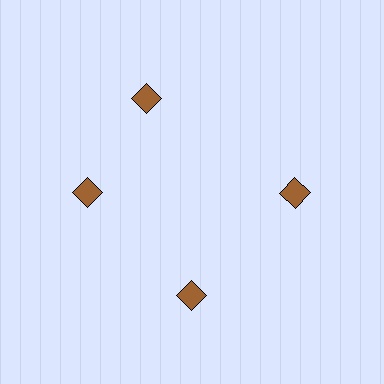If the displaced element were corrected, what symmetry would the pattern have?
It would have 4-fold rotational symmetry — the pattern would map onto itself every 90 degrees.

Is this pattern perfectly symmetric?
No. The 4 brown squares are arranged in a ring, but one element near the 12 o'clock position is rotated out of alignment along the ring, breaking the 4-fold rotational symmetry.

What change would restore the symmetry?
The symmetry would be restored by rotating it back into even spacing with its neighbors so that all 4 squares sit at equal angles and equal distance from the center.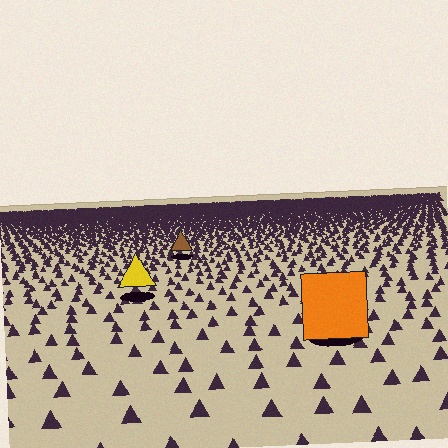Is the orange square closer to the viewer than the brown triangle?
Yes. The orange square is closer — you can tell from the texture gradient: the ground texture is coarser near it.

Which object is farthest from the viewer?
The brown triangle is farthest from the viewer. It appears smaller and the ground texture around it is denser.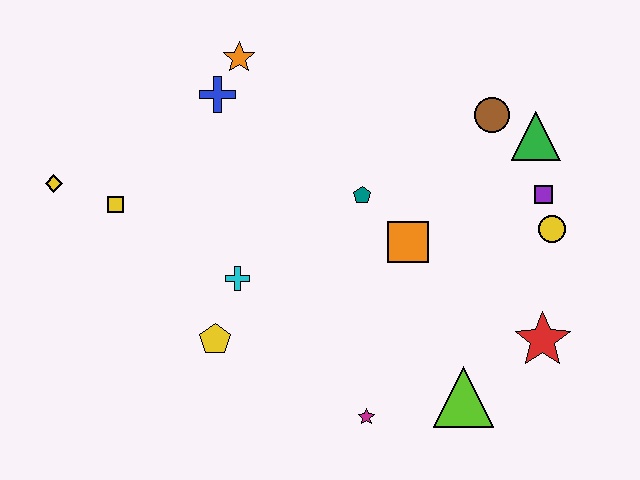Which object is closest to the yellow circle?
The purple square is closest to the yellow circle.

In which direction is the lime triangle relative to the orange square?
The lime triangle is below the orange square.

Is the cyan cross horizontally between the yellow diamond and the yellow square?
No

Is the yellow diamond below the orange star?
Yes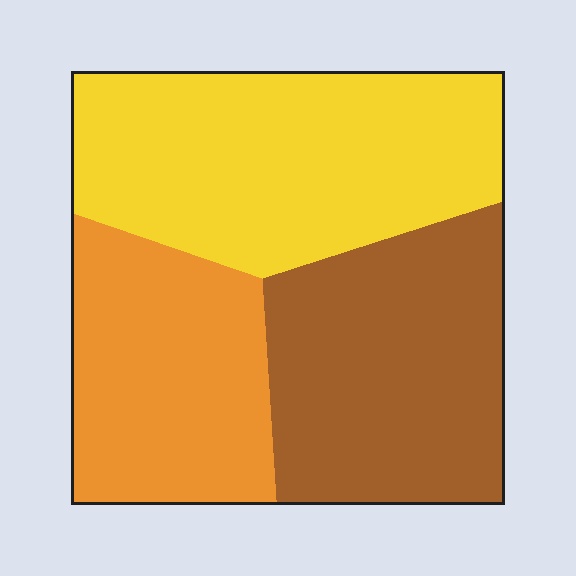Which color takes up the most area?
Yellow, at roughly 40%.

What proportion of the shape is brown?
Brown takes up between a quarter and a half of the shape.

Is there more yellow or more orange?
Yellow.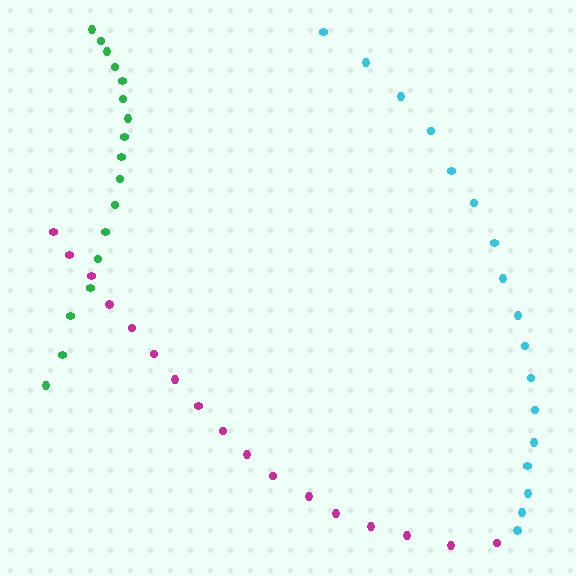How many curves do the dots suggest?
There are 3 distinct paths.